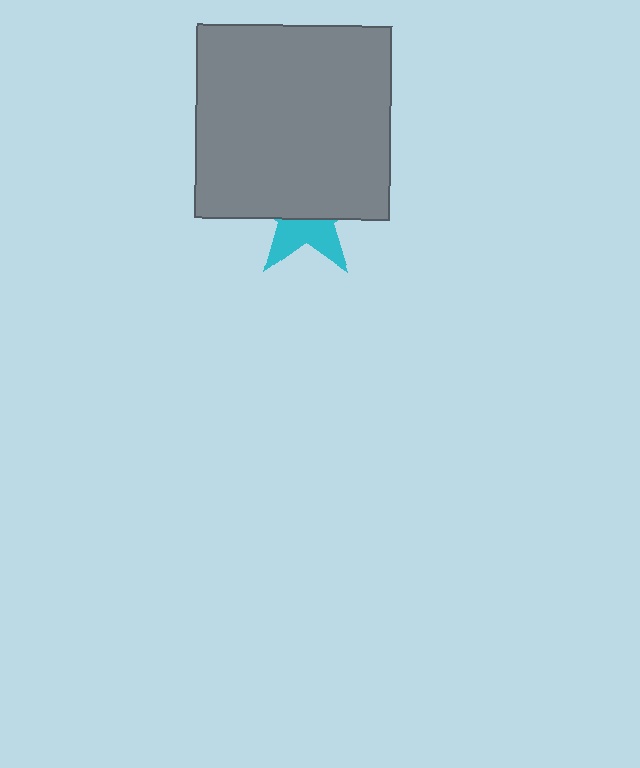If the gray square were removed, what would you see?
You would see the complete cyan star.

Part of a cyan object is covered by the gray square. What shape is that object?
It is a star.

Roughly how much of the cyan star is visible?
A small part of it is visible (roughly 40%).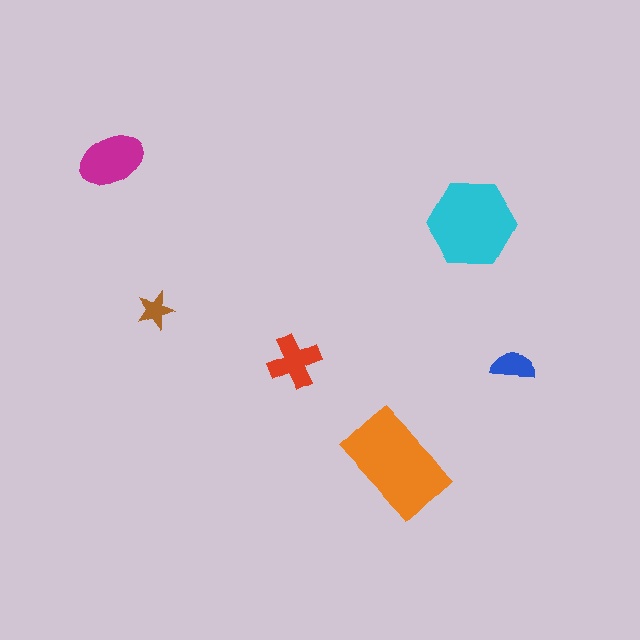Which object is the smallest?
The brown star.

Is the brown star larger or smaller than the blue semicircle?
Smaller.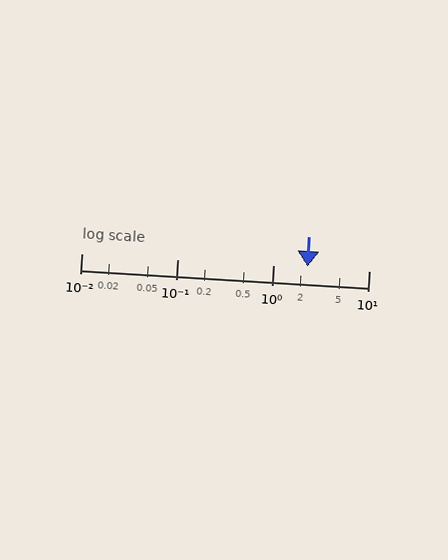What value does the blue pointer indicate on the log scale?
The pointer indicates approximately 2.3.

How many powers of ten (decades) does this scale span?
The scale spans 3 decades, from 0.01 to 10.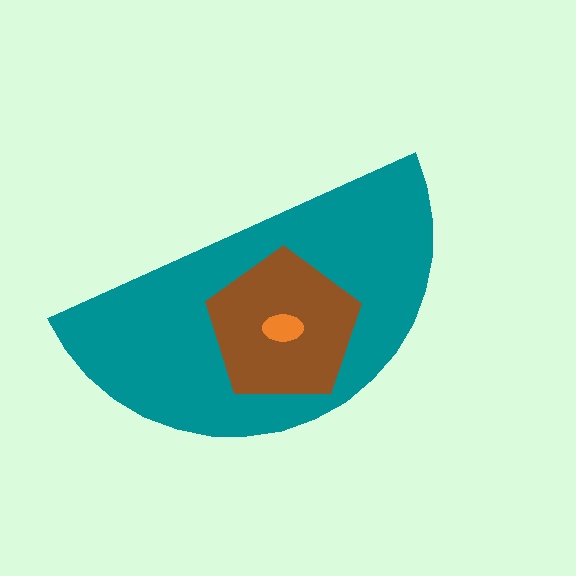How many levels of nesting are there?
3.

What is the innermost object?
The orange ellipse.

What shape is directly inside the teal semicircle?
The brown pentagon.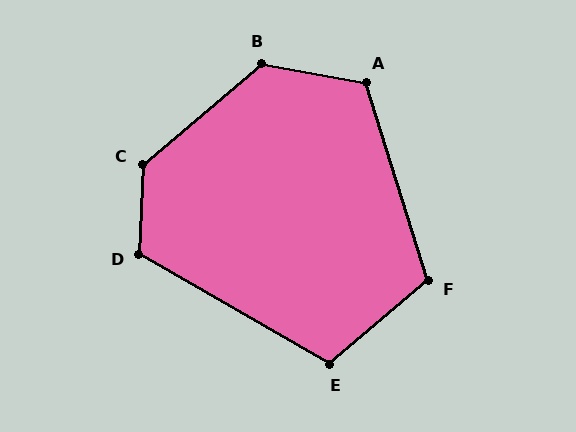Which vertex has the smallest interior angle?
E, at approximately 110 degrees.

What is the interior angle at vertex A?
Approximately 118 degrees (obtuse).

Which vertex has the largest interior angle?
C, at approximately 133 degrees.